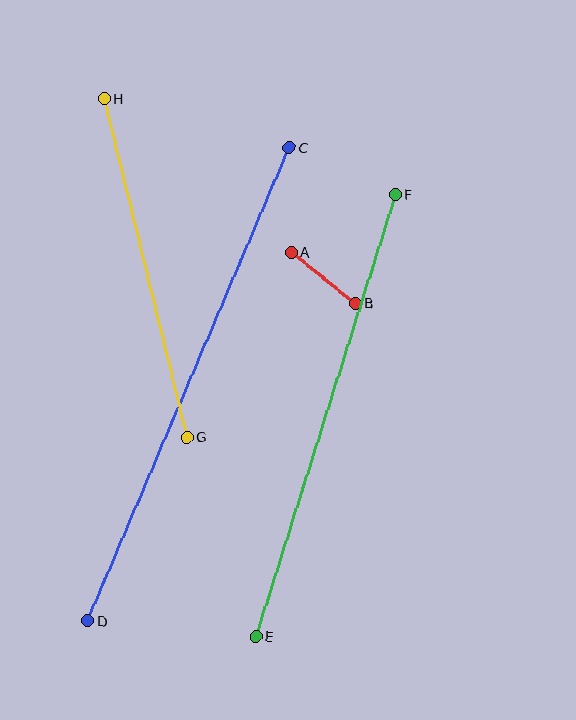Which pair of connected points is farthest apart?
Points C and D are farthest apart.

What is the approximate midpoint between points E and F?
The midpoint is at approximately (326, 415) pixels.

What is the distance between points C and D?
The distance is approximately 514 pixels.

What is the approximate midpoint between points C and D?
The midpoint is at approximately (189, 384) pixels.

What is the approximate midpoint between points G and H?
The midpoint is at approximately (145, 268) pixels.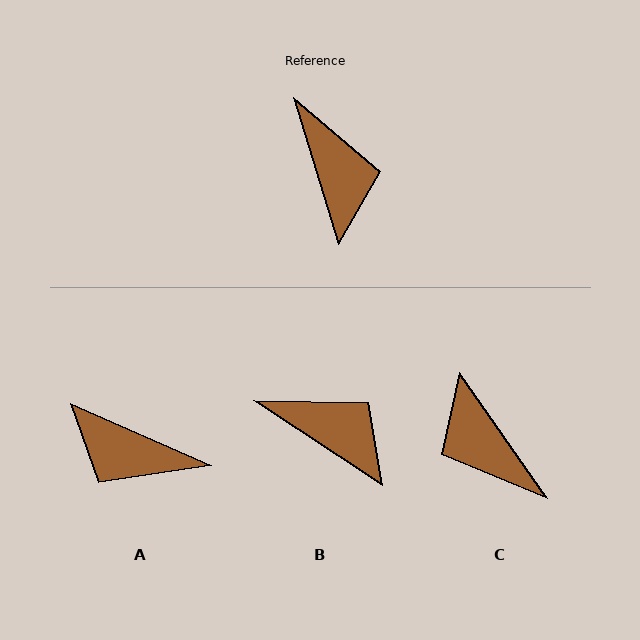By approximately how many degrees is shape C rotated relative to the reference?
Approximately 162 degrees clockwise.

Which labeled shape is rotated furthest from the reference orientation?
C, about 162 degrees away.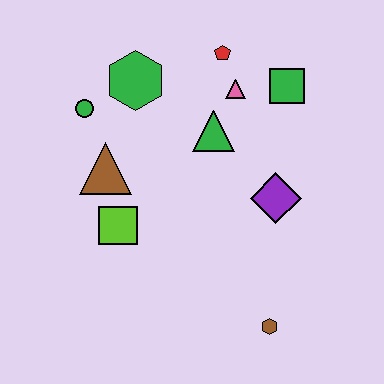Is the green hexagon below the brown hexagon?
No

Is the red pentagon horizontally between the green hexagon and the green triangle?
No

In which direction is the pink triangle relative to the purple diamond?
The pink triangle is above the purple diamond.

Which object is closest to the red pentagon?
The pink triangle is closest to the red pentagon.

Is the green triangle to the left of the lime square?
No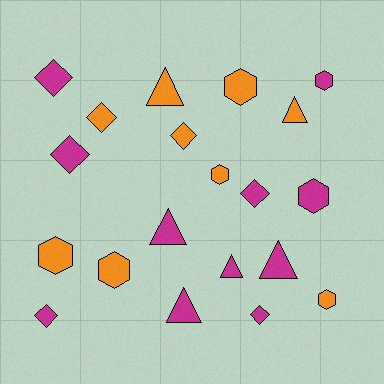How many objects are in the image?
There are 20 objects.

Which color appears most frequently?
Magenta, with 11 objects.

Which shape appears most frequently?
Diamond, with 7 objects.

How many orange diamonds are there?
There are 2 orange diamonds.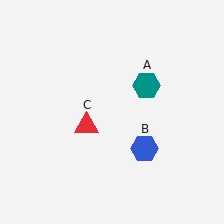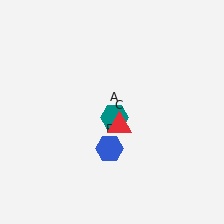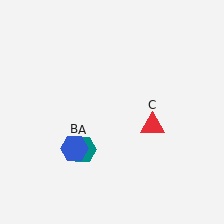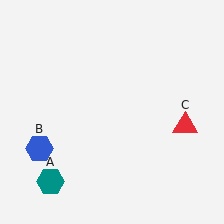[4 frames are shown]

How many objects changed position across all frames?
3 objects changed position: teal hexagon (object A), blue hexagon (object B), red triangle (object C).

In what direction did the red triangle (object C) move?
The red triangle (object C) moved right.